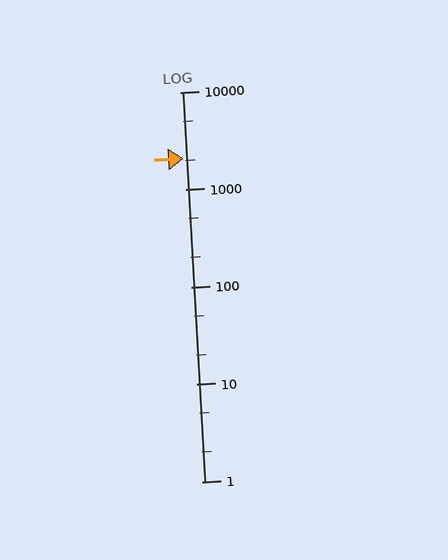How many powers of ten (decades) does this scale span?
The scale spans 4 decades, from 1 to 10000.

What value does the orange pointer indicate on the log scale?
The pointer indicates approximately 2100.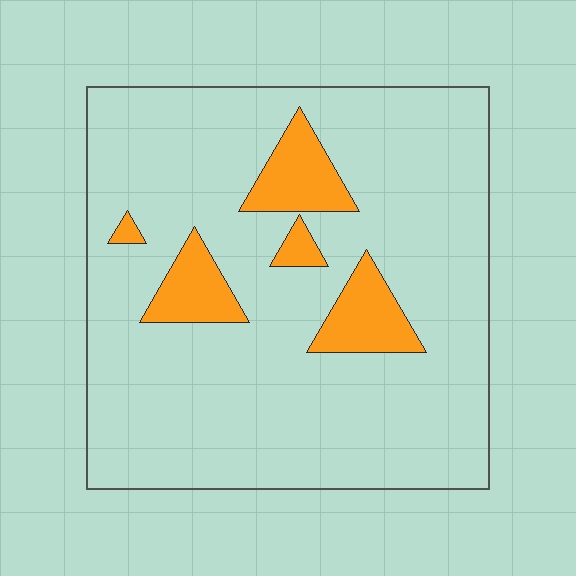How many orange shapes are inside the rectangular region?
5.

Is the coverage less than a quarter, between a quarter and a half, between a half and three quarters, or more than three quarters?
Less than a quarter.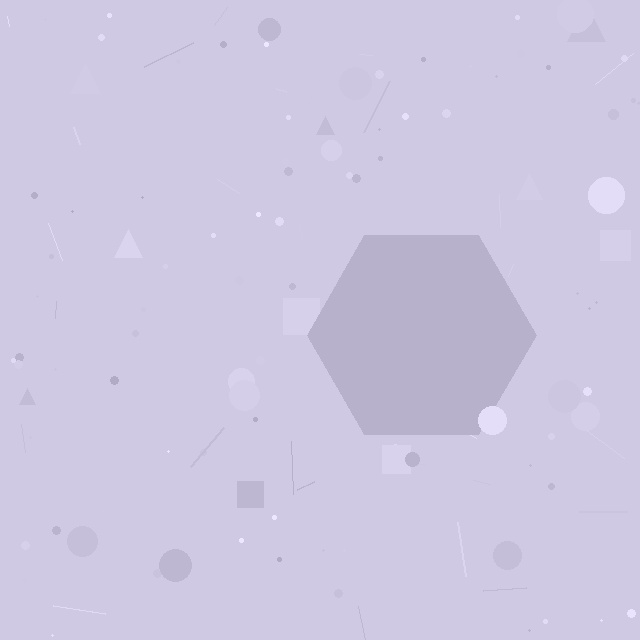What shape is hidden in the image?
A hexagon is hidden in the image.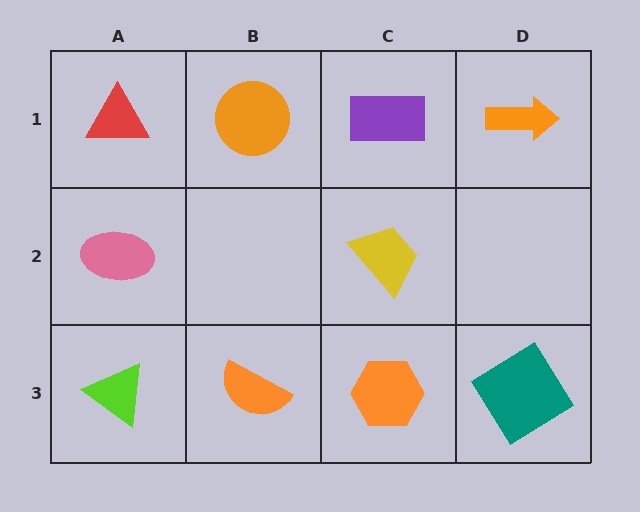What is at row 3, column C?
An orange hexagon.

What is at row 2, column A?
A pink ellipse.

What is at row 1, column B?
An orange circle.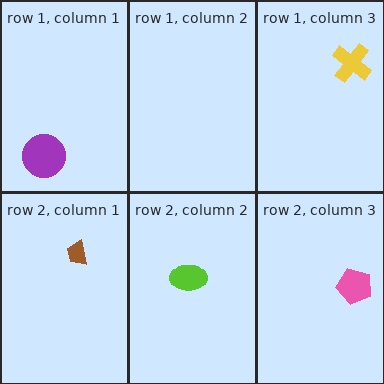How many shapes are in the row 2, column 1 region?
1.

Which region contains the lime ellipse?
The row 2, column 2 region.